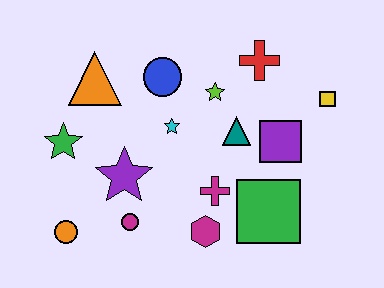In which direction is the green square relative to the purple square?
The green square is below the purple square.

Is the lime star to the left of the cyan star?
No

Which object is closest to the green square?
The magenta cross is closest to the green square.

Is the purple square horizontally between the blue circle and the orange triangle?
No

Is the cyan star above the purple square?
Yes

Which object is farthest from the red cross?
The orange circle is farthest from the red cross.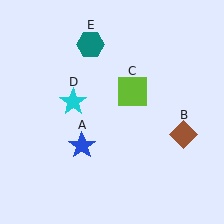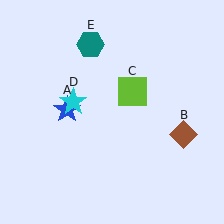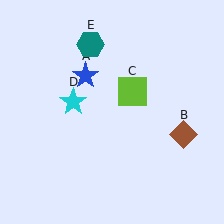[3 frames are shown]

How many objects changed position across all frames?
1 object changed position: blue star (object A).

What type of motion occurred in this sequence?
The blue star (object A) rotated clockwise around the center of the scene.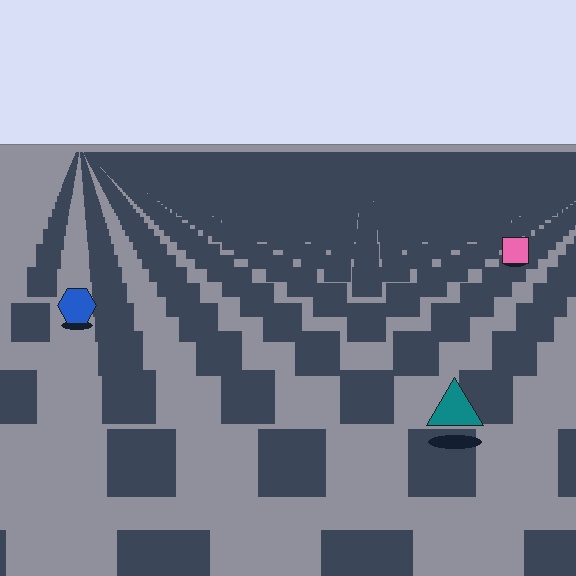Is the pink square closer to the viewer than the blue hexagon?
No. The blue hexagon is closer — you can tell from the texture gradient: the ground texture is coarser near it.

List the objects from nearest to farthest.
From nearest to farthest: the teal triangle, the blue hexagon, the pink square.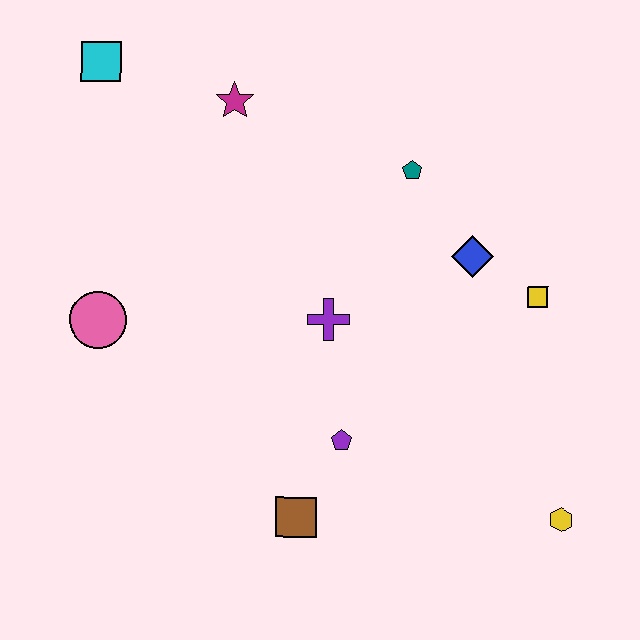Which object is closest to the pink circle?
The purple cross is closest to the pink circle.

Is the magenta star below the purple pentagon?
No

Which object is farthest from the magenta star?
The yellow hexagon is farthest from the magenta star.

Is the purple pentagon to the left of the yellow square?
Yes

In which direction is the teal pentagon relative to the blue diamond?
The teal pentagon is above the blue diamond.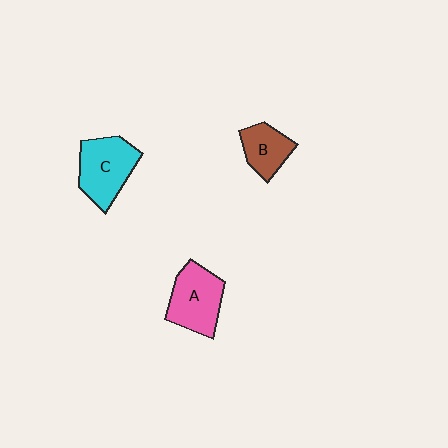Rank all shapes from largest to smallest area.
From largest to smallest: C (cyan), A (pink), B (brown).